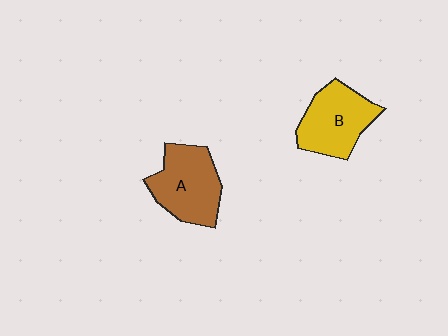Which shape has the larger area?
Shape A (brown).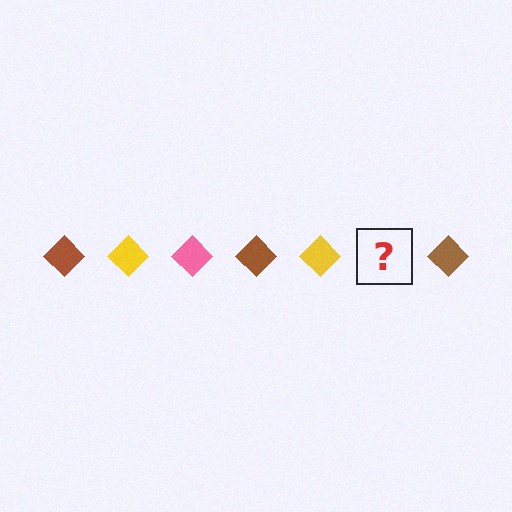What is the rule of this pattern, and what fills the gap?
The rule is that the pattern cycles through brown, yellow, pink diamonds. The gap should be filled with a pink diamond.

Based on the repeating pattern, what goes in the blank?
The blank should be a pink diamond.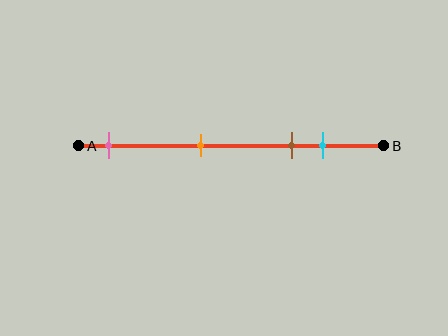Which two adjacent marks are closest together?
The brown and cyan marks are the closest adjacent pair.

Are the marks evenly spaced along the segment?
No, the marks are not evenly spaced.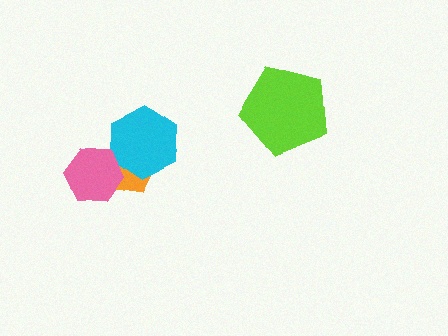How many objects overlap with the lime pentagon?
0 objects overlap with the lime pentagon.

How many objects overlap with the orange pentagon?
2 objects overlap with the orange pentagon.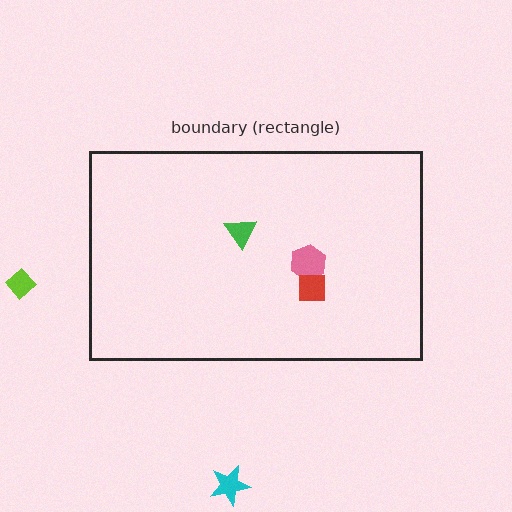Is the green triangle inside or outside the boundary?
Inside.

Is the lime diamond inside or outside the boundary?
Outside.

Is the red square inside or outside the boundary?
Inside.